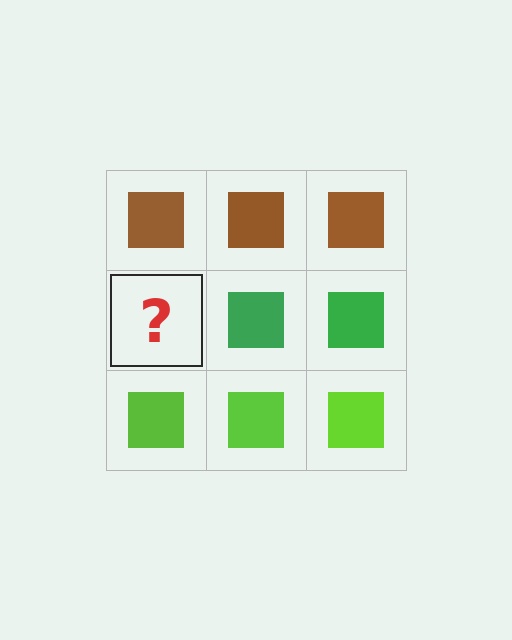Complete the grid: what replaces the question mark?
The question mark should be replaced with a green square.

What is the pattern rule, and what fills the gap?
The rule is that each row has a consistent color. The gap should be filled with a green square.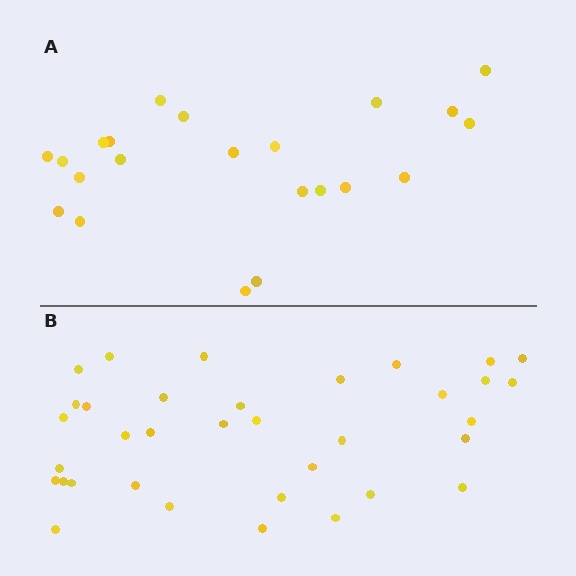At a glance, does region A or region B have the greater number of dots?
Region B (the bottom region) has more dots.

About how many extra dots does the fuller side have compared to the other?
Region B has approximately 15 more dots than region A.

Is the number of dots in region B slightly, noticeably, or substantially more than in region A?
Region B has substantially more. The ratio is roughly 1.6 to 1.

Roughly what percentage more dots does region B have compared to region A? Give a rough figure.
About 60% more.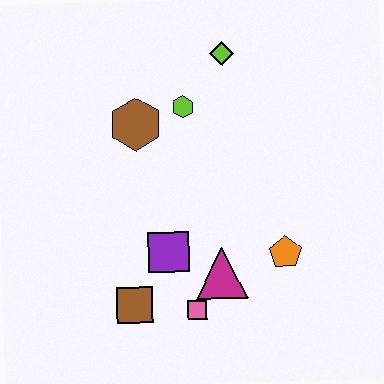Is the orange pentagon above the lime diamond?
No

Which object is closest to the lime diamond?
The lime hexagon is closest to the lime diamond.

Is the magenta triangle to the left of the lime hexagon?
No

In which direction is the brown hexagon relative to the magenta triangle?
The brown hexagon is above the magenta triangle.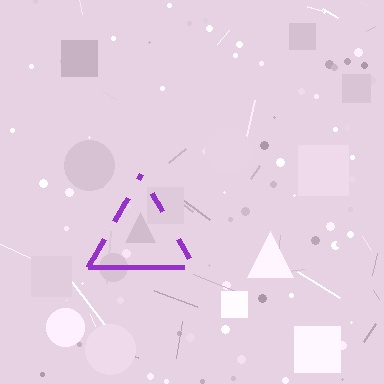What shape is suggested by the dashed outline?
The dashed outline suggests a triangle.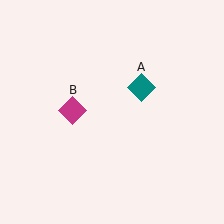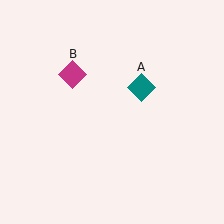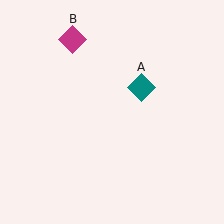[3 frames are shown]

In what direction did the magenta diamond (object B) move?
The magenta diamond (object B) moved up.